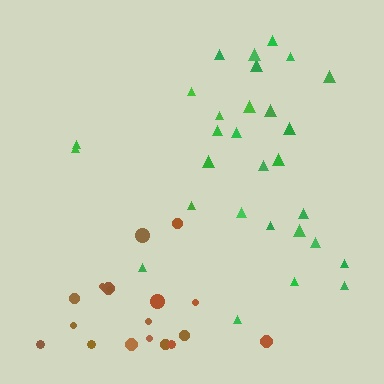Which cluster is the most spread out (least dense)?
Green.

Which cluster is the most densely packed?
Brown.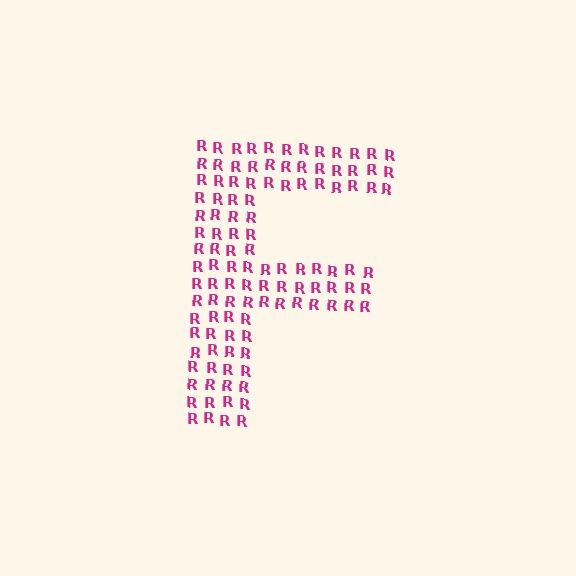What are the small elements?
The small elements are letter R's.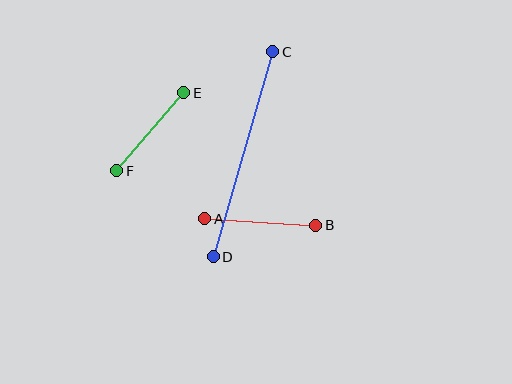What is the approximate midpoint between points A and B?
The midpoint is at approximately (260, 222) pixels.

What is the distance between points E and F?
The distance is approximately 103 pixels.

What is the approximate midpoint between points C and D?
The midpoint is at approximately (243, 154) pixels.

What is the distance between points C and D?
The distance is approximately 214 pixels.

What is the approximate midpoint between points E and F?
The midpoint is at approximately (150, 132) pixels.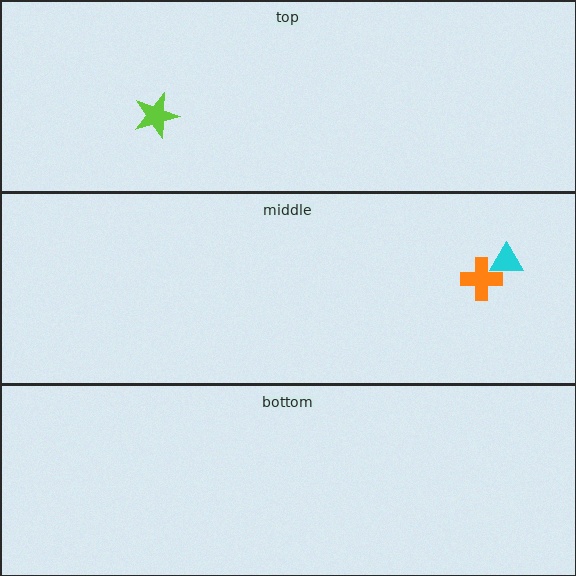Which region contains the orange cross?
The middle region.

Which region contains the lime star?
The top region.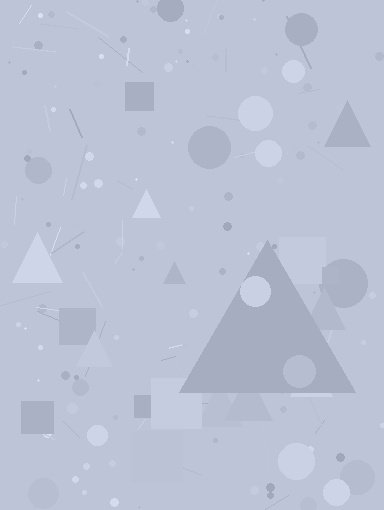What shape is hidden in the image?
A triangle is hidden in the image.